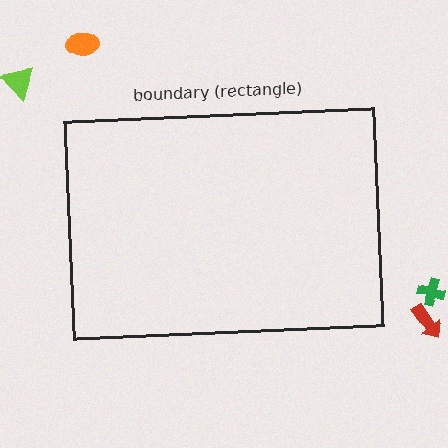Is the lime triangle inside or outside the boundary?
Outside.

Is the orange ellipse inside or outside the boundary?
Outside.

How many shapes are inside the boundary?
0 inside, 4 outside.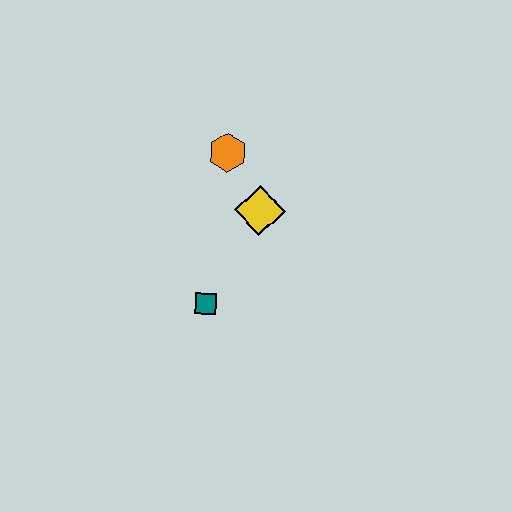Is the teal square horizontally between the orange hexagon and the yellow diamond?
No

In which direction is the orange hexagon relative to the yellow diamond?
The orange hexagon is above the yellow diamond.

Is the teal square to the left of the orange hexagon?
Yes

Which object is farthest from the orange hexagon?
The teal square is farthest from the orange hexagon.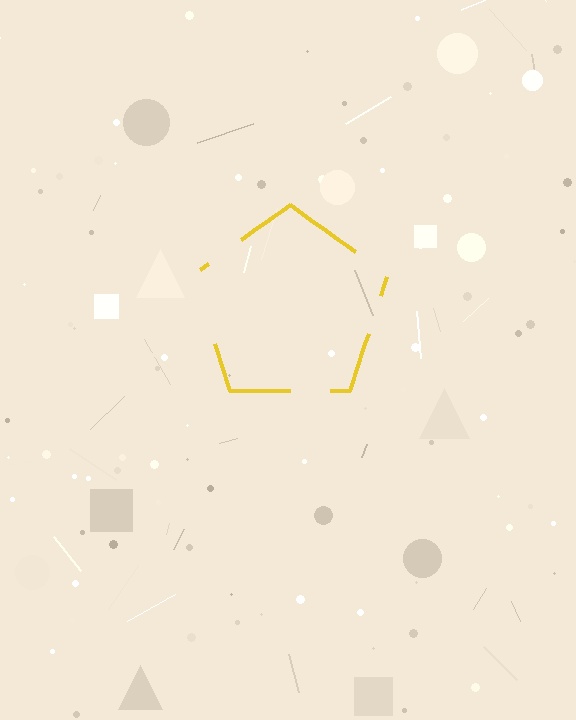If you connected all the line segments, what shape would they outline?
They would outline a pentagon.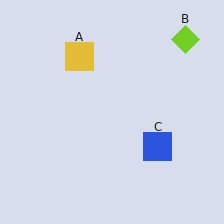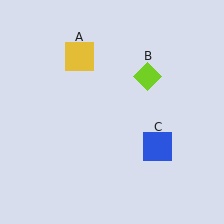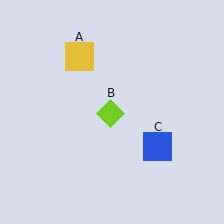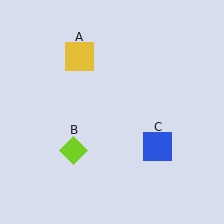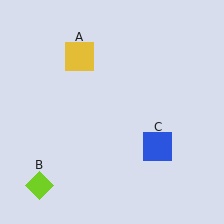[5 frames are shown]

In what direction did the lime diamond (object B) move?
The lime diamond (object B) moved down and to the left.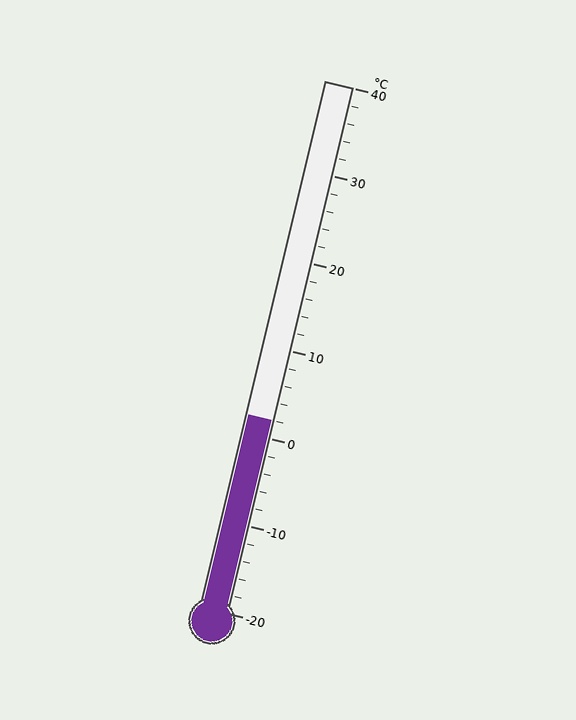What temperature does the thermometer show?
The thermometer shows approximately 2°C.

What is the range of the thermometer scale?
The thermometer scale ranges from -20°C to 40°C.